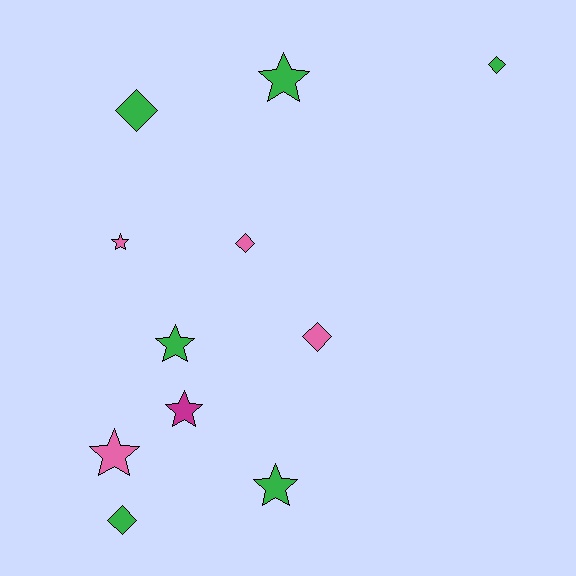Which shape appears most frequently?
Star, with 6 objects.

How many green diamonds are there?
There are 3 green diamonds.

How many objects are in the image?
There are 11 objects.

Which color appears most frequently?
Green, with 6 objects.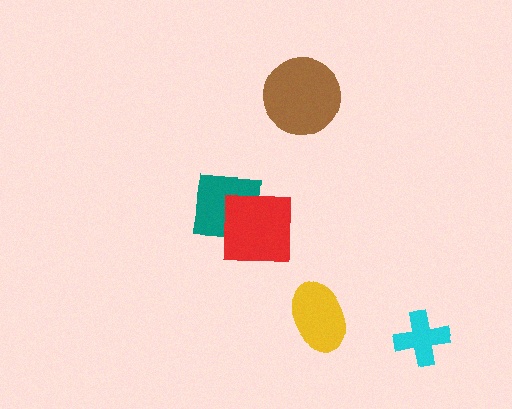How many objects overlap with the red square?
1 object overlaps with the red square.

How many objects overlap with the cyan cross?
0 objects overlap with the cyan cross.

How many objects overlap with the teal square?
1 object overlaps with the teal square.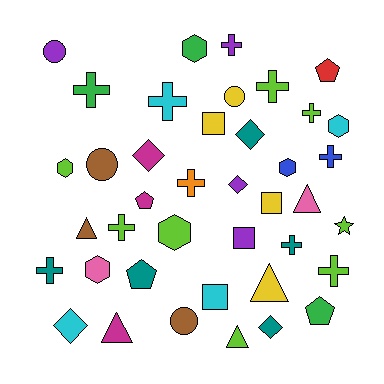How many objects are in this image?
There are 40 objects.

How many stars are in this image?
There is 1 star.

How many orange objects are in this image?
There is 1 orange object.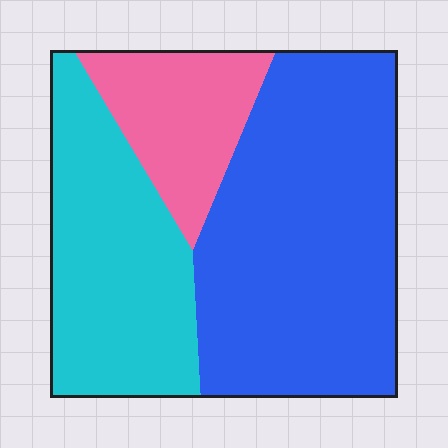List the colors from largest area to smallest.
From largest to smallest: blue, cyan, pink.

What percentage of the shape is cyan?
Cyan covers about 30% of the shape.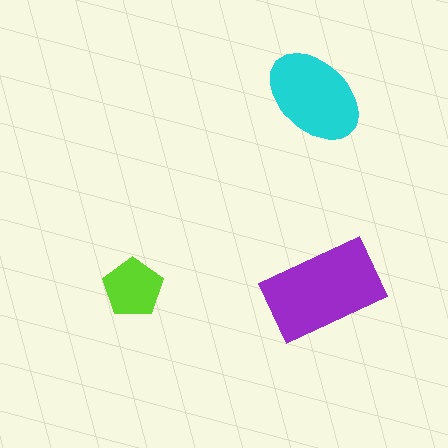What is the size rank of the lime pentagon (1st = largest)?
3rd.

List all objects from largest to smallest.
The purple rectangle, the cyan ellipse, the lime pentagon.